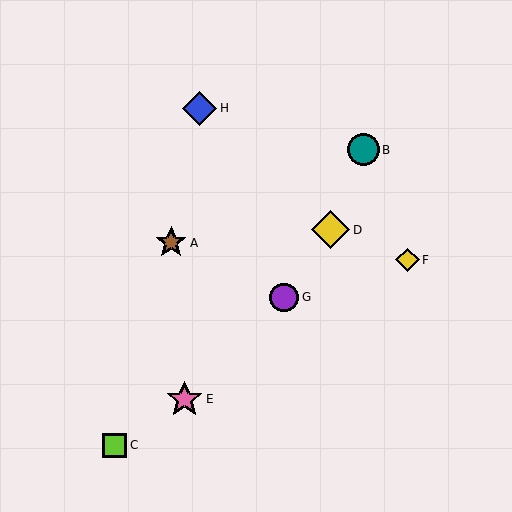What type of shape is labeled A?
Shape A is a brown star.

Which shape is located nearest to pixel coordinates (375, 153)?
The teal circle (labeled B) at (364, 150) is nearest to that location.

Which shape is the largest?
The yellow diamond (labeled D) is the largest.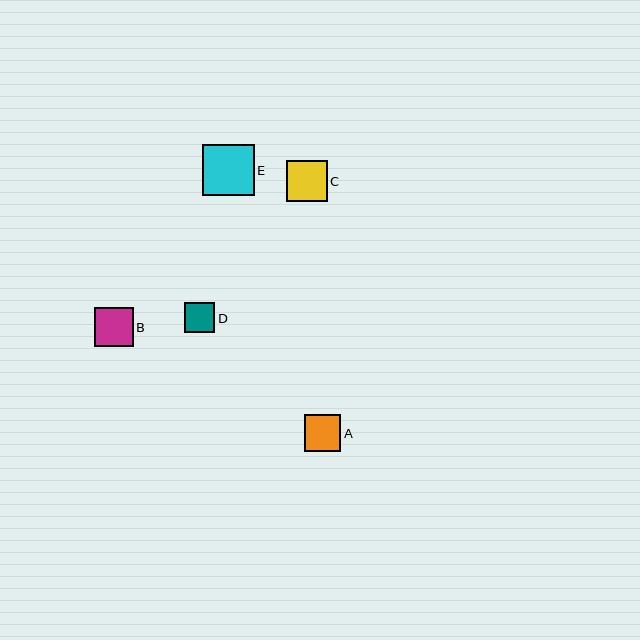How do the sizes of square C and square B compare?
Square C and square B are approximately the same size.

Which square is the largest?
Square E is the largest with a size of approximately 51 pixels.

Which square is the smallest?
Square D is the smallest with a size of approximately 30 pixels.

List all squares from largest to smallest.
From largest to smallest: E, C, B, A, D.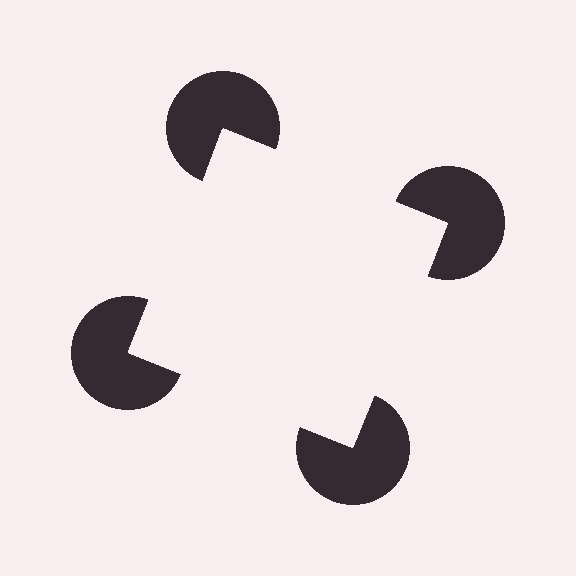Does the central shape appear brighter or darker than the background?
It typically appears slightly brighter than the background, even though no actual brightness change is drawn.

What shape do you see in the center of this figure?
An illusory square — its edges are inferred from the aligned wedge cuts in the pac-man discs, not physically drawn.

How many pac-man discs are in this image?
There are 4 — one at each vertex of the illusory square.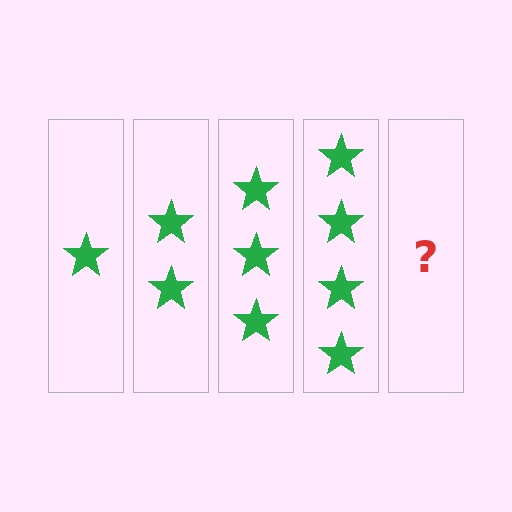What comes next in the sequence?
The next element should be 5 stars.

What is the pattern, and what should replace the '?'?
The pattern is that each step adds one more star. The '?' should be 5 stars.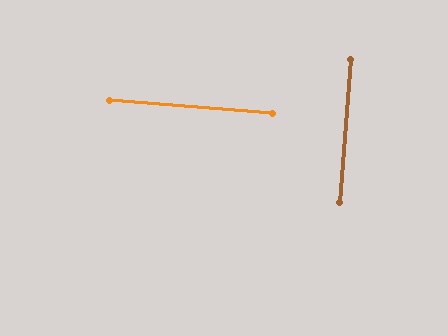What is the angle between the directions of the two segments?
Approximately 90 degrees.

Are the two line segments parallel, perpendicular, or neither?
Perpendicular — they meet at approximately 90°.